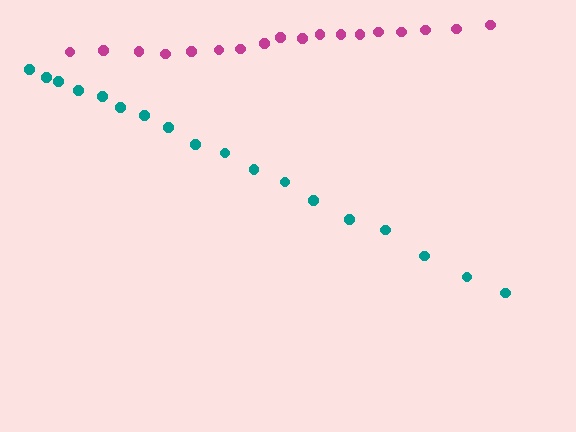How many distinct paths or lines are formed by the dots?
There are 2 distinct paths.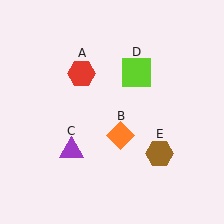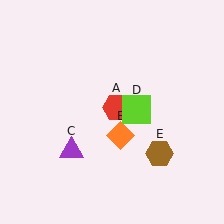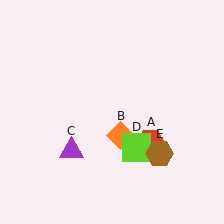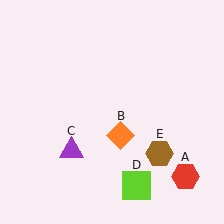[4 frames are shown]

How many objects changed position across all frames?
2 objects changed position: red hexagon (object A), lime square (object D).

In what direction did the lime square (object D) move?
The lime square (object D) moved down.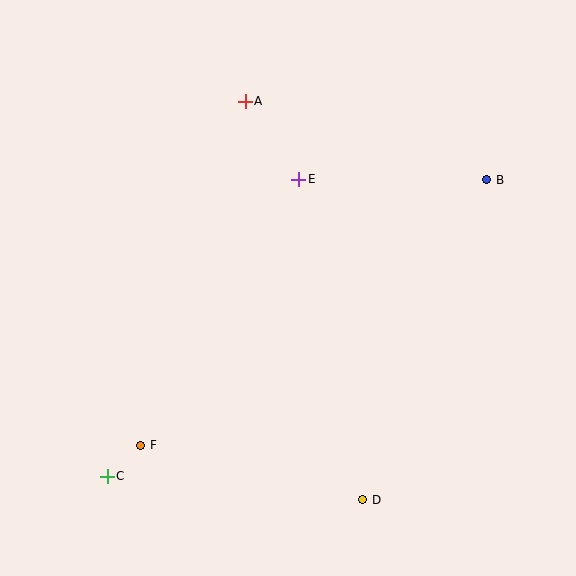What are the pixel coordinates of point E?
Point E is at (299, 179).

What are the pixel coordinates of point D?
Point D is at (363, 500).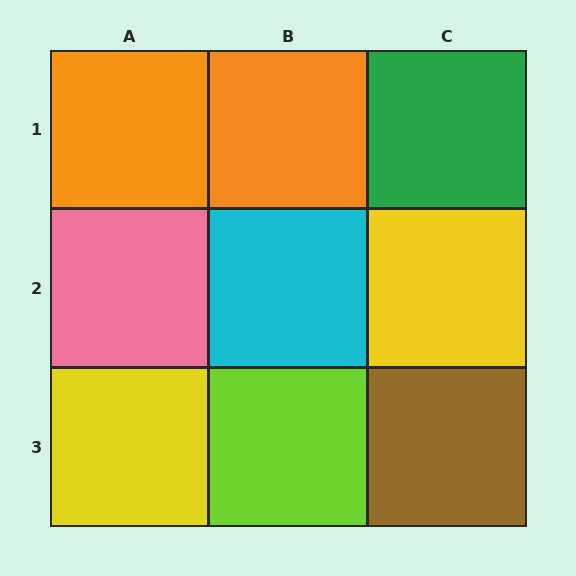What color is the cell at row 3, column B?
Lime.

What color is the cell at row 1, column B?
Orange.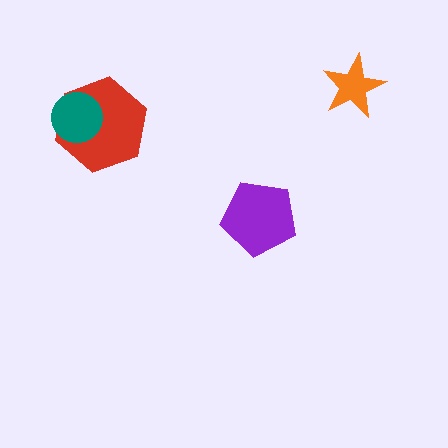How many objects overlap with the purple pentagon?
0 objects overlap with the purple pentagon.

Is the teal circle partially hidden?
No, no other shape covers it.